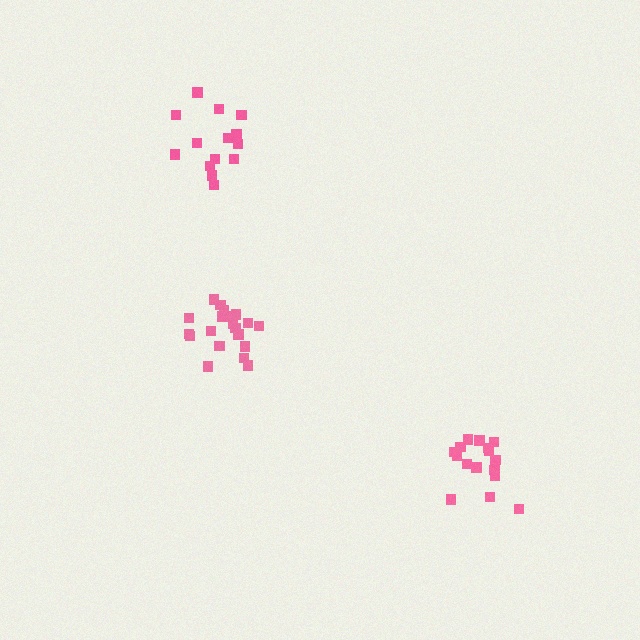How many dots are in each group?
Group 1: 20 dots, Group 2: 14 dots, Group 3: 17 dots (51 total).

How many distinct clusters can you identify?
There are 3 distinct clusters.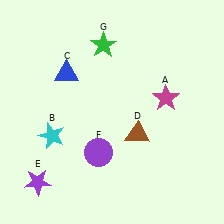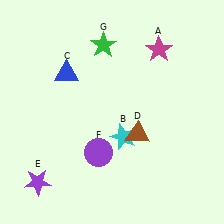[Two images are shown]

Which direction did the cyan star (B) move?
The cyan star (B) moved right.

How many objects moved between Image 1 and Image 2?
2 objects moved between the two images.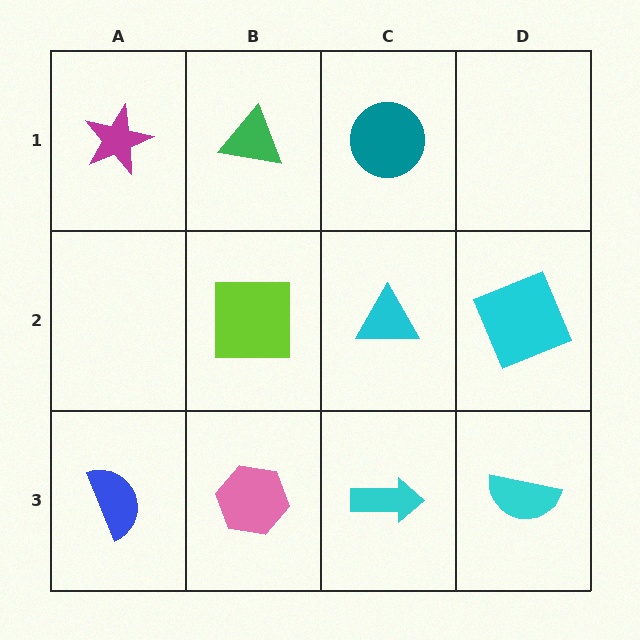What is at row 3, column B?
A pink hexagon.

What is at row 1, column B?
A green triangle.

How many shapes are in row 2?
3 shapes.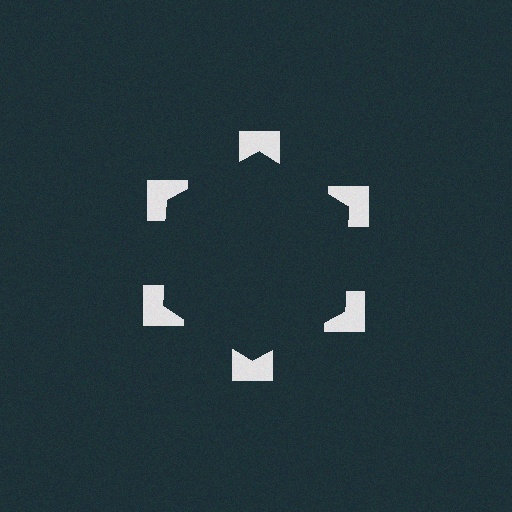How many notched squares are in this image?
There are 6 — one at each vertex of the illusory hexagon.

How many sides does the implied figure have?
6 sides.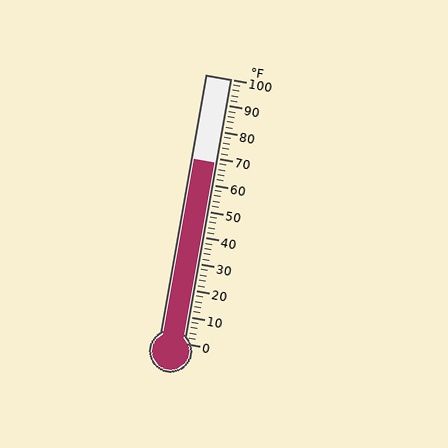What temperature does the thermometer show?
The thermometer shows approximately 68°F.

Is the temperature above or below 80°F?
The temperature is below 80°F.